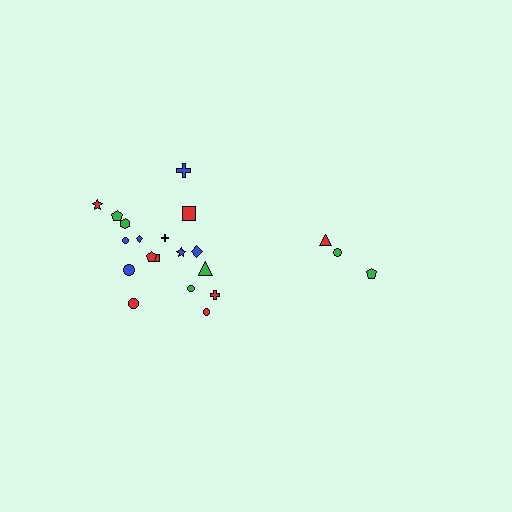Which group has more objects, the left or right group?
The left group.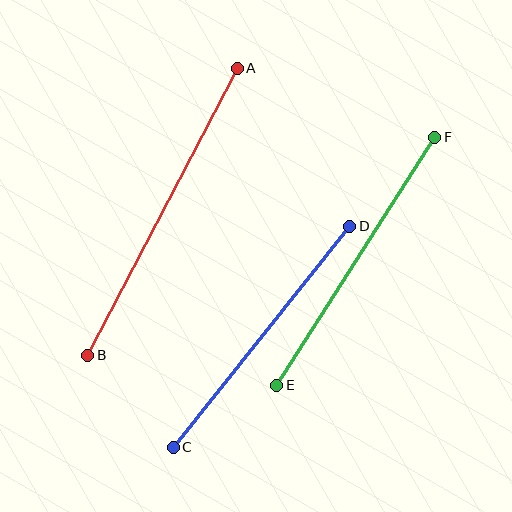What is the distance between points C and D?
The distance is approximately 283 pixels.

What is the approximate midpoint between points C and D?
The midpoint is at approximately (261, 337) pixels.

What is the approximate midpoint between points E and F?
The midpoint is at approximately (356, 261) pixels.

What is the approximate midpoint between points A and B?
The midpoint is at approximately (162, 212) pixels.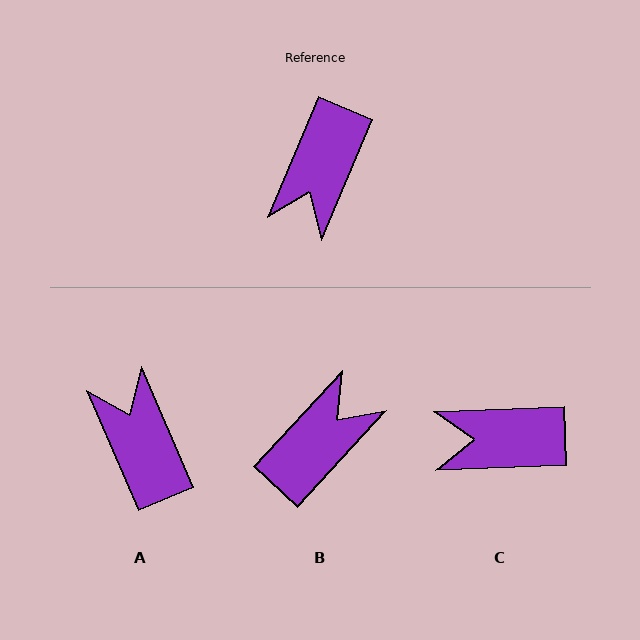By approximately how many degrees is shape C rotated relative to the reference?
Approximately 65 degrees clockwise.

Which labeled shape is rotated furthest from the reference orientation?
B, about 160 degrees away.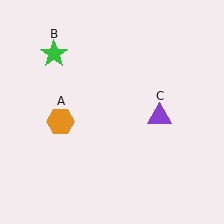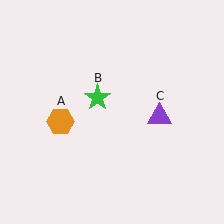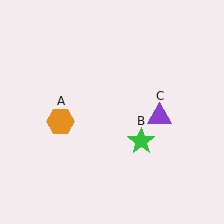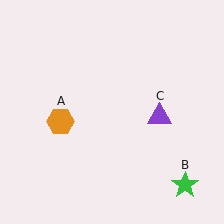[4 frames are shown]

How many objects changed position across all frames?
1 object changed position: green star (object B).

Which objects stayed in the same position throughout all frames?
Orange hexagon (object A) and purple triangle (object C) remained stationary.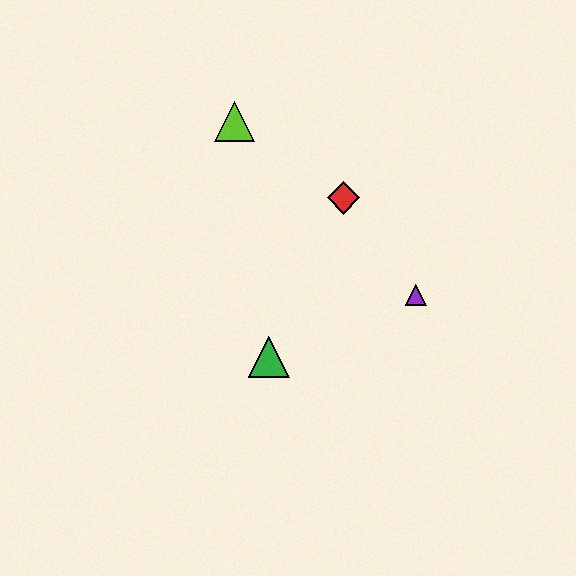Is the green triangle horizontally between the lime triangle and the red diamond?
Yes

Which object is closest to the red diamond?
The purple triangle is closest to the red diamond.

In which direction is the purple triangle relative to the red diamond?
The purple triangle is below the red diamond.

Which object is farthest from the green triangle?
The lime triangle is farthest from the green triangle.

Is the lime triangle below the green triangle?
No